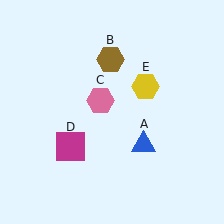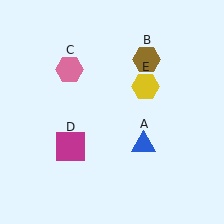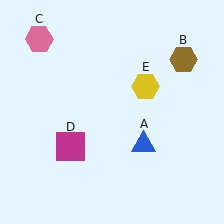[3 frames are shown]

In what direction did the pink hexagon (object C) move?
The pink hexagon (object C) moved up and to the left.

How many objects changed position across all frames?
2 objects changed position: brown hexagon (object B), pink hexagon (object C).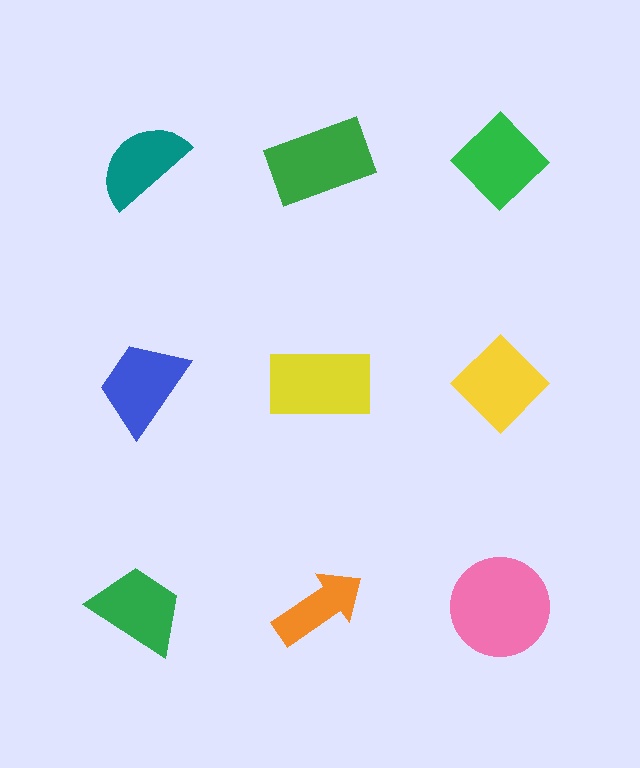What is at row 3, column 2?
An orange arrow.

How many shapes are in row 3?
3 shapes.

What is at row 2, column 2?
A yellow rectangle.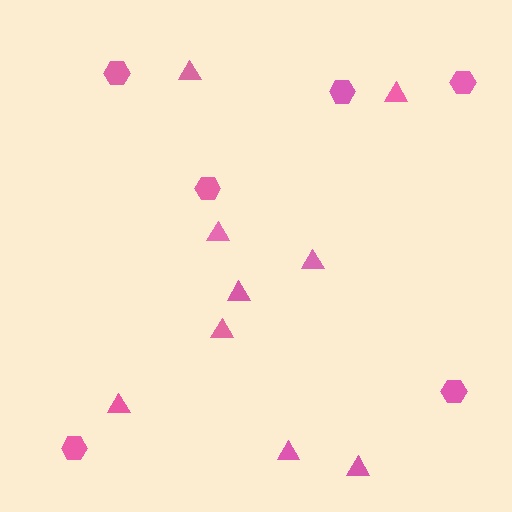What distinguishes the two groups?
There are 2 groups: one group of triangles (9) and one group of hexagons (6).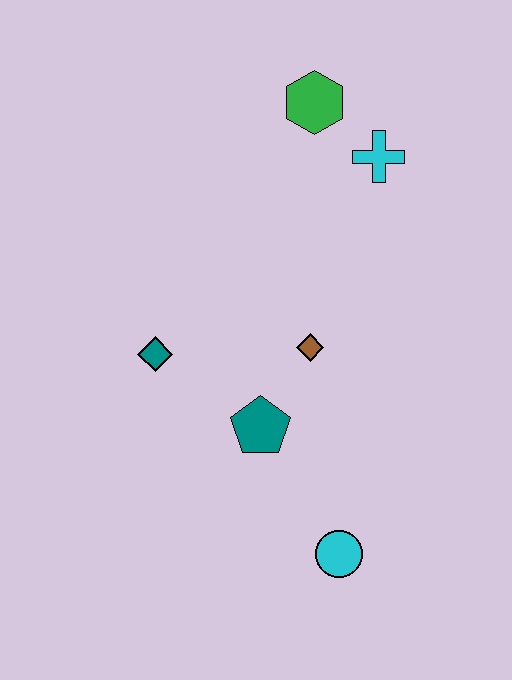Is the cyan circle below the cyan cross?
Yes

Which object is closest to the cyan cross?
The green hexagon is closest to the cyan cross.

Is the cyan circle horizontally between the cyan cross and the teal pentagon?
Yes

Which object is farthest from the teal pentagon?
The green hexagon is farthest from the teal pentagon.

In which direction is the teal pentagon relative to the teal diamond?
The teal pentagon is to the right of the teal diamond.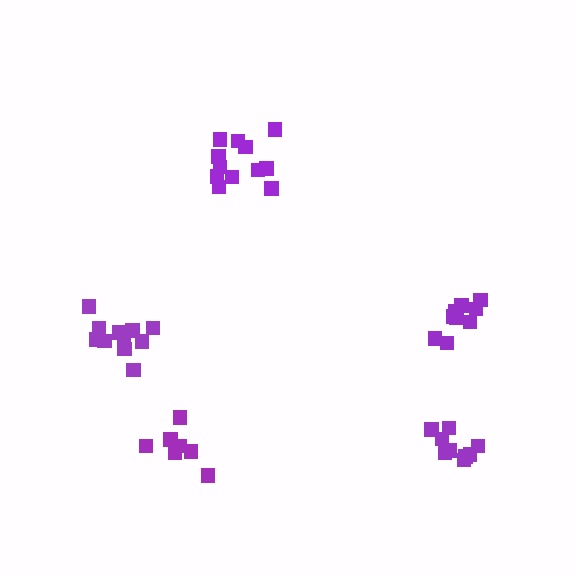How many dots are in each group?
Group 1: 12 dots, Group 2: 10 dots, Group 3: 11 dots, Group 4: 7 dots, Group 5: 9 dots (49 total).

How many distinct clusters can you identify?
There are 5 distinct clusters.